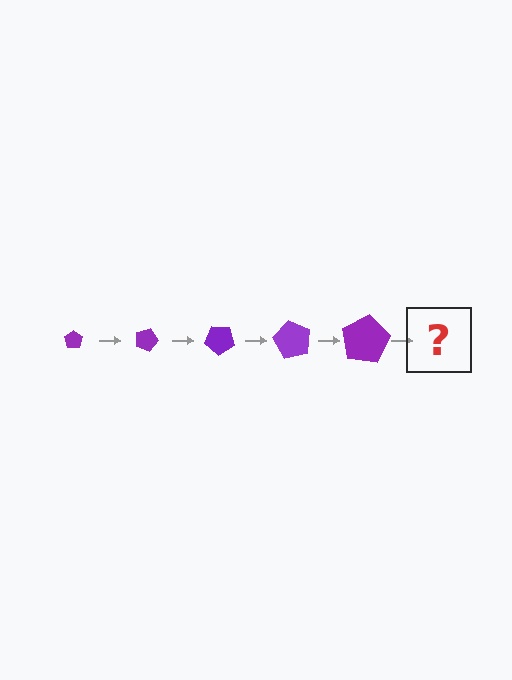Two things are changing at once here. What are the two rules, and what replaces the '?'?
The two rules are that the pentagon grows larger each step and it rotates 20 degrees each step. The '?' should be a pentagon, larger than the previous one and rotated 100 degrees from the start.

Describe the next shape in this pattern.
It should be a pentagon, larger than the previous one and rotated 100 degrees from the start.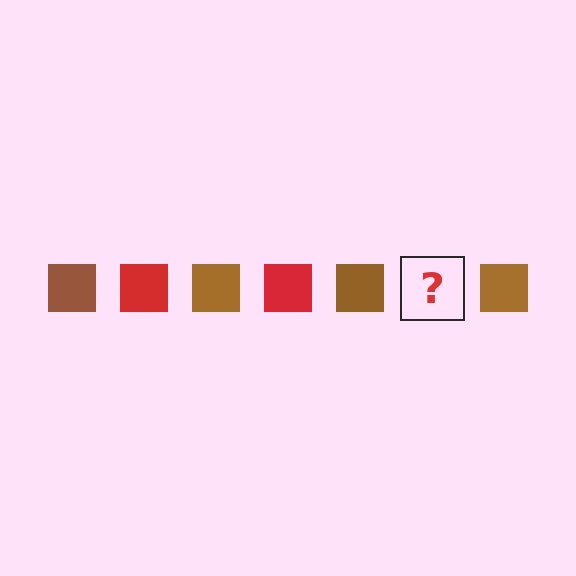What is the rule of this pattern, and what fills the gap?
The rule is that the pattern cycles through brown, red squares. The gap should be filled with a red square.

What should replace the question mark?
The question mark should be replaced with a red square.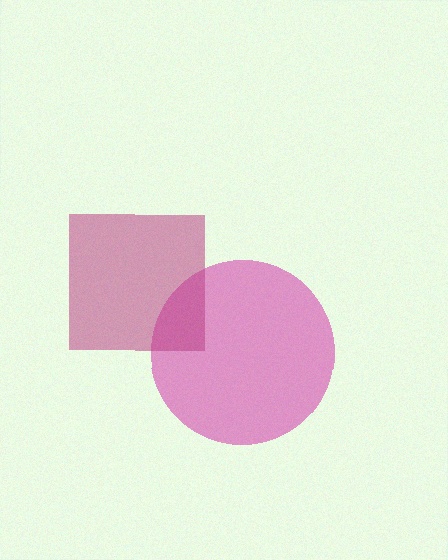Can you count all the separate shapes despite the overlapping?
Yes, there are 2 separate shapes.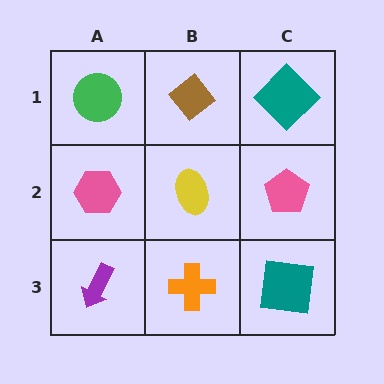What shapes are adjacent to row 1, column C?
A pink pentagon (row 2, column C), a brown diamond (row 1, column B).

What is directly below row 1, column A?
A pink hexagon.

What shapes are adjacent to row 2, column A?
A green circle (row 1, column A), a purple arrow (row 3, column A), a yellow ellipse (row 2, column B).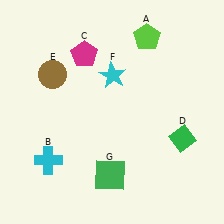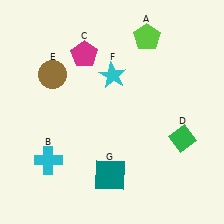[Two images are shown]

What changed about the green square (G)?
In Image 1, G is green. In Image 2, it changed to teal.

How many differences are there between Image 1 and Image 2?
There is 1 difference between the two images.